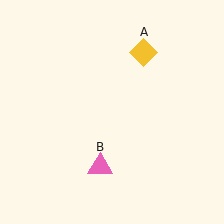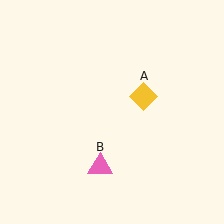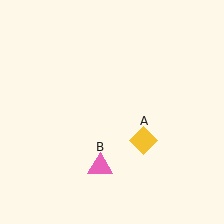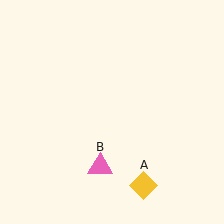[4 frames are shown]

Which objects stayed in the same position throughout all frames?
Pink triangle (object B) remained stationary.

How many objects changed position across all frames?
1 object changed position: yellow diamond (object A).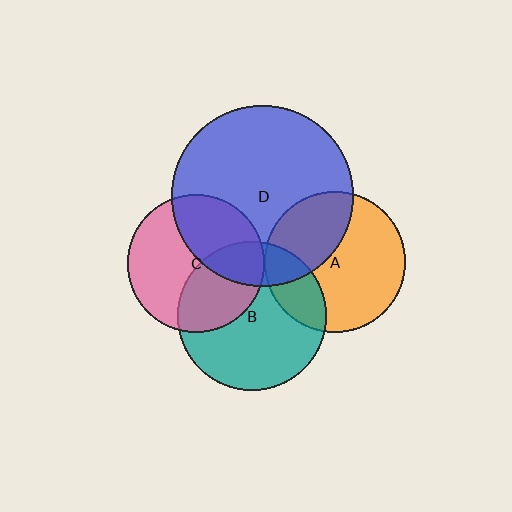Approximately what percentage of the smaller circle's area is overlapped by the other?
Approximately 20%.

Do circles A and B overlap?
Yes.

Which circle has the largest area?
Circle D (blue).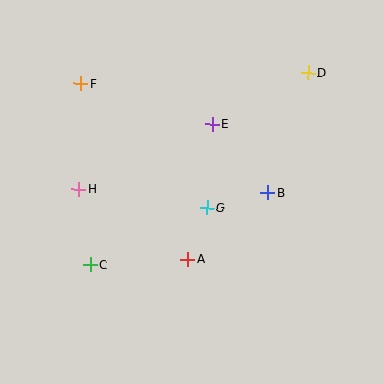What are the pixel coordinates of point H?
Point H is at (79, 189).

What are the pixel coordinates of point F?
Point F is at (81, 84).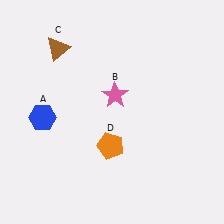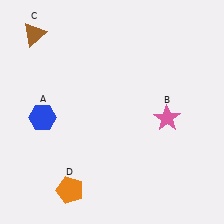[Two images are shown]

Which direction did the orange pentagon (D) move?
The orange pentagon (D) moved down.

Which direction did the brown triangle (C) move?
The brown triangle (C) moved left.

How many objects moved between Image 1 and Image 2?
3 objects moved between the two images.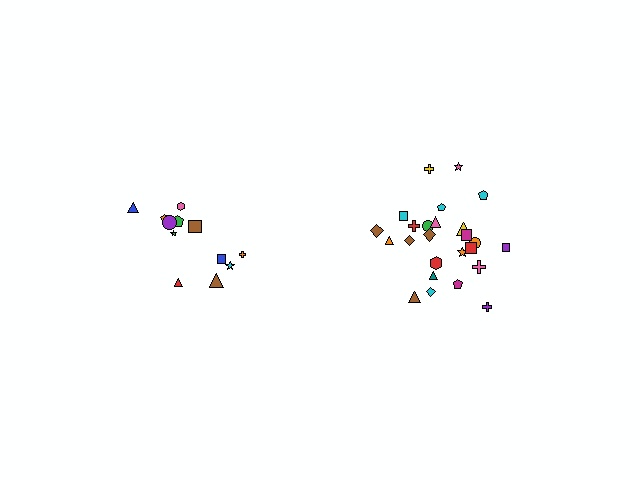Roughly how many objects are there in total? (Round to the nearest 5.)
Roughly 35 objects in total.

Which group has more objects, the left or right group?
The right group.